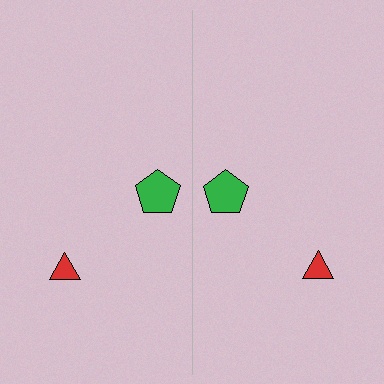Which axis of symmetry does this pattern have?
The pattern has a vertical axis of symmetry running through the center of the image.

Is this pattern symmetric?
Yes, this pattern has bilateral (reflection) symmetry.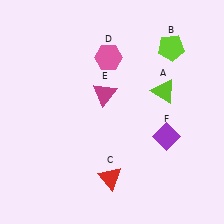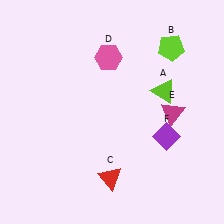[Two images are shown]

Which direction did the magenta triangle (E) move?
The magenta triangle (E) moved right.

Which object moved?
The magenta triangle (E) moved right.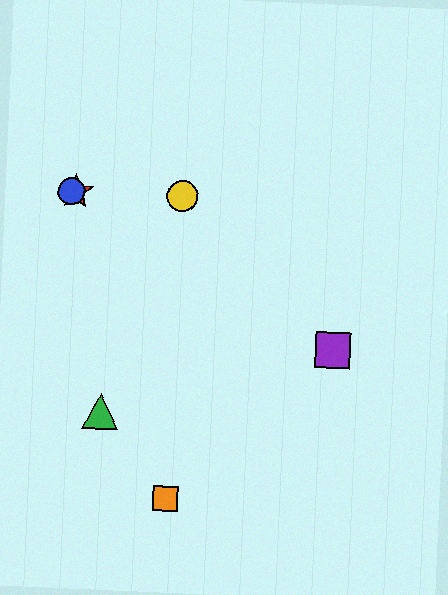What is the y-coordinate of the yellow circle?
The yellow circle is at y≈196.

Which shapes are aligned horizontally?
The red star, the blue circle, the yellow circle are aligned horizontally.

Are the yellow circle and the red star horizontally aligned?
Yes, both are at y≈196.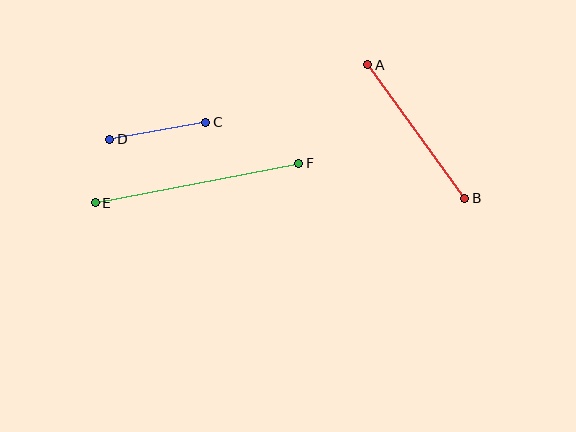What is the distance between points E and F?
The distance is approximately 207 pixels.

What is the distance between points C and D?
The distance is approximately 98 pixels.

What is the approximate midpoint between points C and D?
The midpoint is at approximately (158, 131) pixels.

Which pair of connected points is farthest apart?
Points E and F are farthest apart.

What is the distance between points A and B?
The distance is approximately 165 pixels.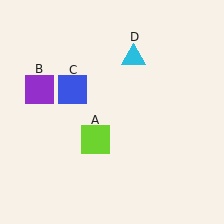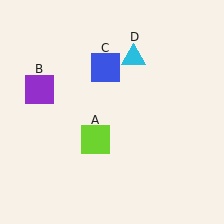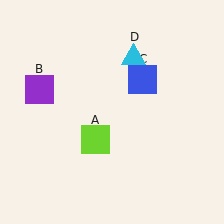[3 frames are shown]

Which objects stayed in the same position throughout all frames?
Lime square (object A) and purple square (object B) and cyan triangle (object D) remained stationary.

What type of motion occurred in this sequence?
The blue square (object C) rotated clockwise around the center of the scene.